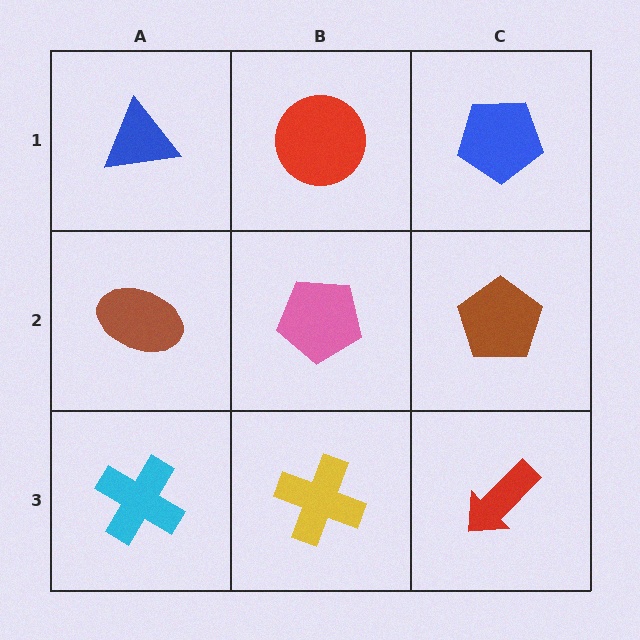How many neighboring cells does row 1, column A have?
2.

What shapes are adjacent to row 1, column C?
A brown pentagon (row 2, column C), a red circle (row 1, column B).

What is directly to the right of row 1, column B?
A blue pentagon.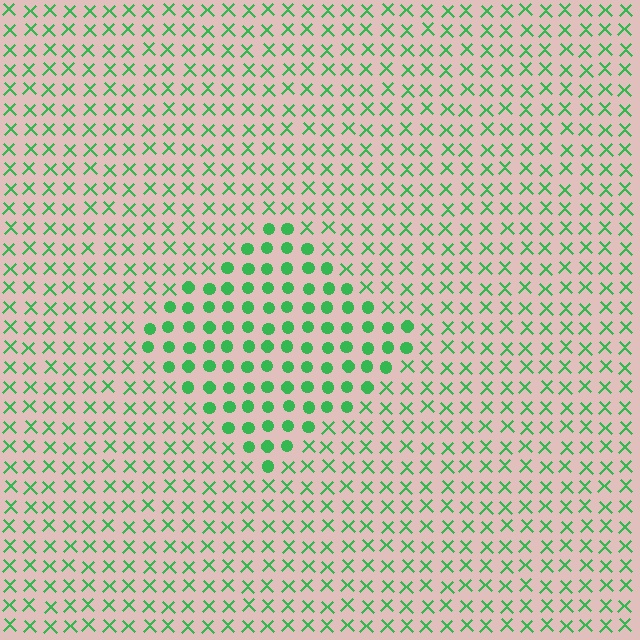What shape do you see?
I see a diamond.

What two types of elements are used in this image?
The image uses circles inside the diamond region and X marks outside it.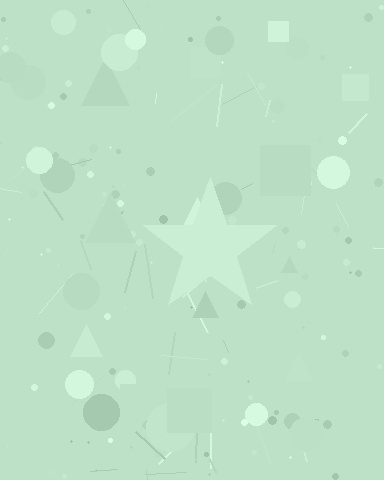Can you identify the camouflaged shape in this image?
The camouflaged shape is a star.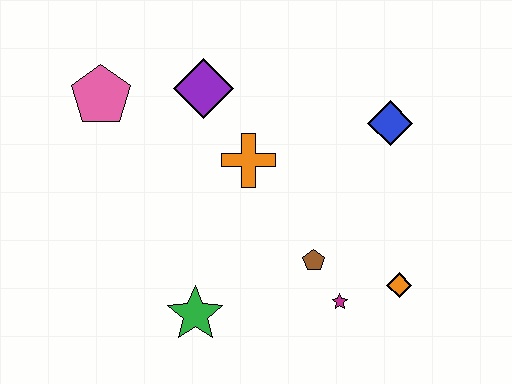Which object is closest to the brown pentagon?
The magenta star is closest to the brown pentagon.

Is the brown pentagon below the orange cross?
Yes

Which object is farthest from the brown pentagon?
The pink pentagon is farthest from the brown pentagon.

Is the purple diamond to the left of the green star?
No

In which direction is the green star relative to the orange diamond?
The green star is to the left of the orange diamond.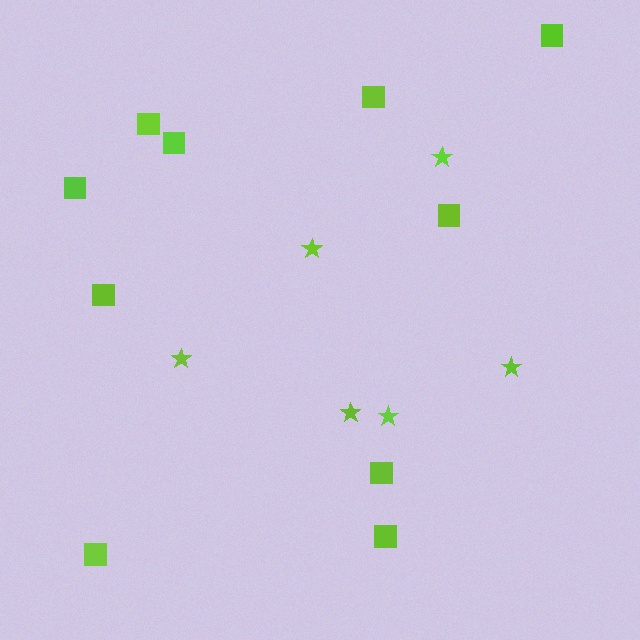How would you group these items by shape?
There are 2 groups: one group of squares (10) and one group of stars (6).